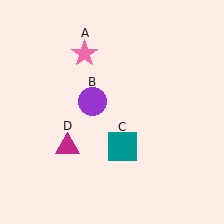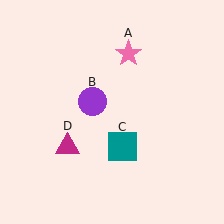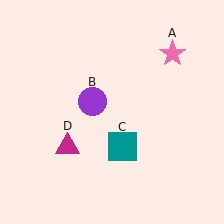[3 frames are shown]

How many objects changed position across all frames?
1 object changed position: pink star (object A).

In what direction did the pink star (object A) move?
The pink star (object A) moved right.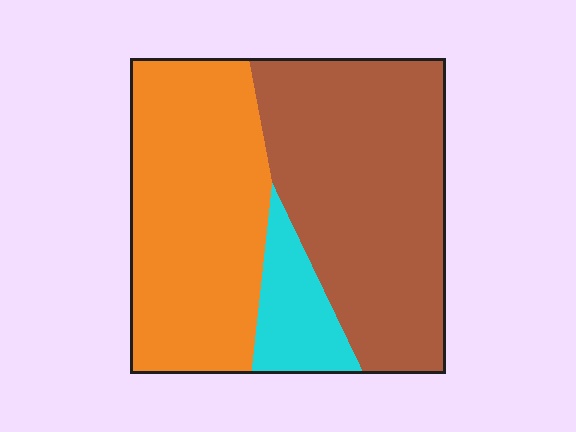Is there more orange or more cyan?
Orange.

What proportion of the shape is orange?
Orange covers 42% of the shape.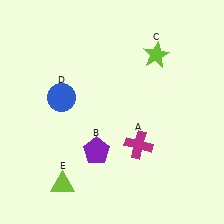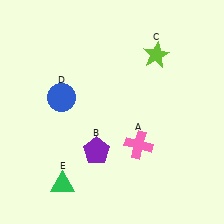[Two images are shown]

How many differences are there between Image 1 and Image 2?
There are 2 differences between the two images.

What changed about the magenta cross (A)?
In Image 1, A is magenta. In Image 2, it changed to pink.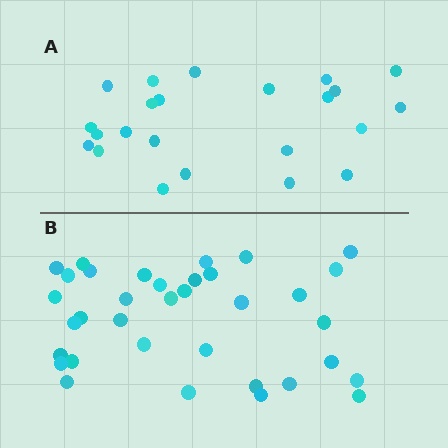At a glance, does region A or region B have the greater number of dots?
Region B (the bottom region) has more dots.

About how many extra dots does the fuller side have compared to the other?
Region B has roughly 12 or so more dots than region A.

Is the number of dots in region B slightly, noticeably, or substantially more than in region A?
Region B has substantially more. The ratio is roughly 1.5 to 1.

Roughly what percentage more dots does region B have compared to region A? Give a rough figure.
About 50% more.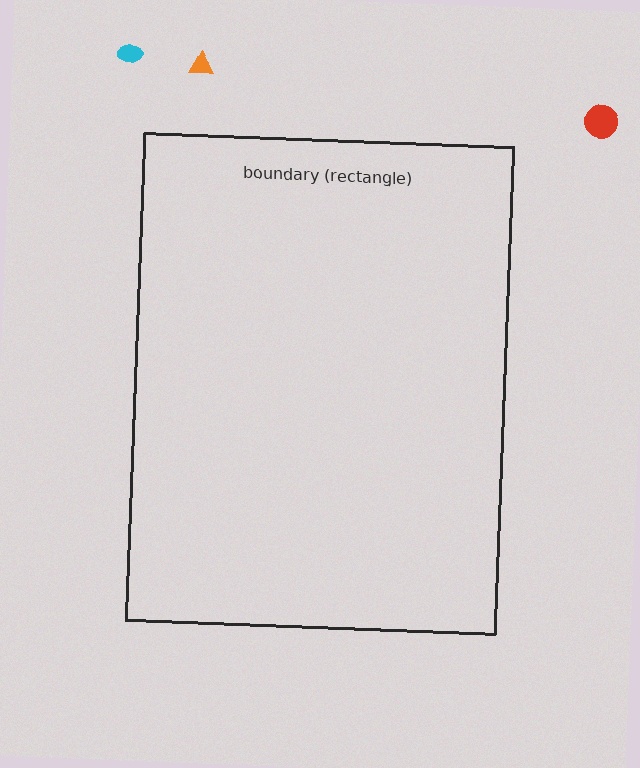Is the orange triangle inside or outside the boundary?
Outside.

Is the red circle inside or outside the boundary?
Outside.